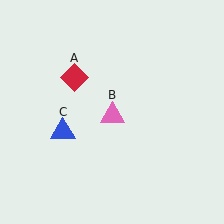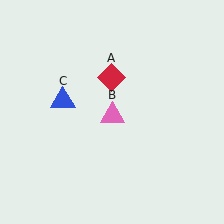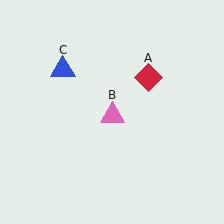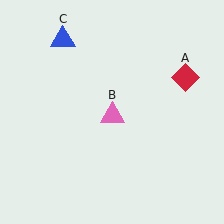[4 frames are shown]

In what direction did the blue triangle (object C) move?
The blue triangle (object C) moved up.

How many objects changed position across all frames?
2 objects changed position: red diamond (object A), blue triangle (object C).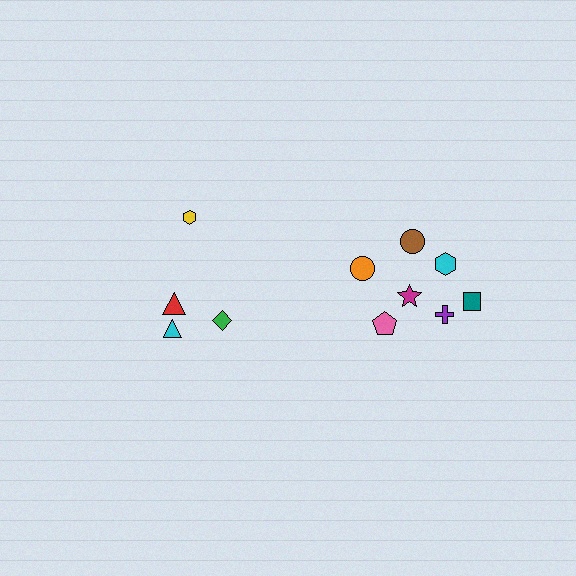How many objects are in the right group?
There are 7 objects.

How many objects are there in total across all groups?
There are 11 objects.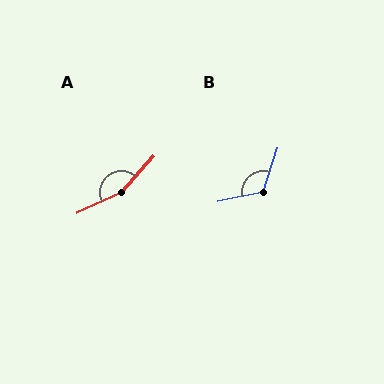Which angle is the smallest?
B, at approximately 120 degrees.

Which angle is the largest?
A, at approximately 157 degrees.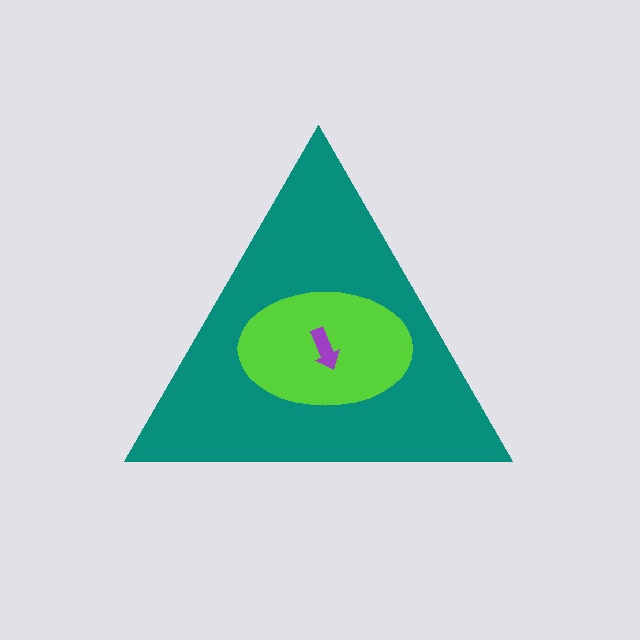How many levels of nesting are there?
3.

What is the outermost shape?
The teal triangle.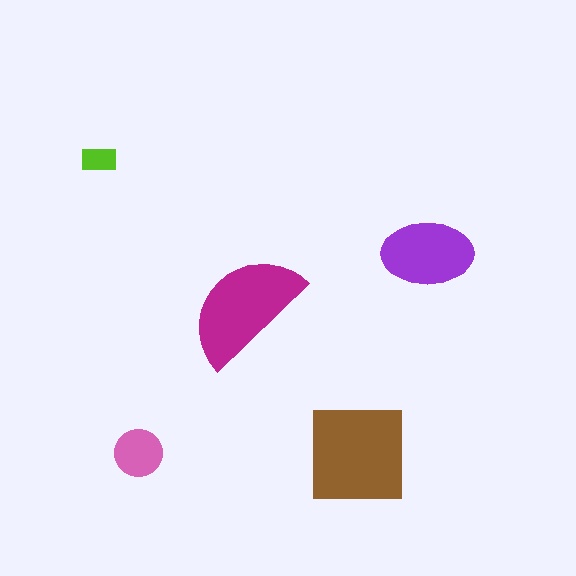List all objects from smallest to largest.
The lime rectangle, the pink circle, the purple ellipse, the magenta semicircle, the brown square.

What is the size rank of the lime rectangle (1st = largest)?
5th.